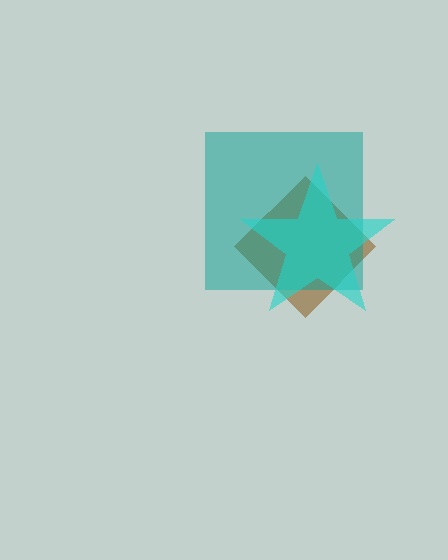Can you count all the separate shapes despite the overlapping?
Yes, there are 3 separate shapes.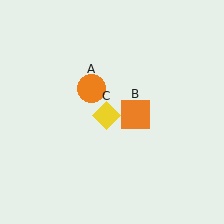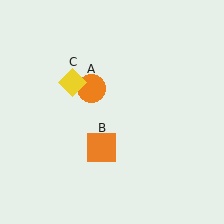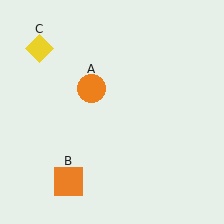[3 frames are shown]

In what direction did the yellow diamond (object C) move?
The yellow diamond (object C) moved up and to the left.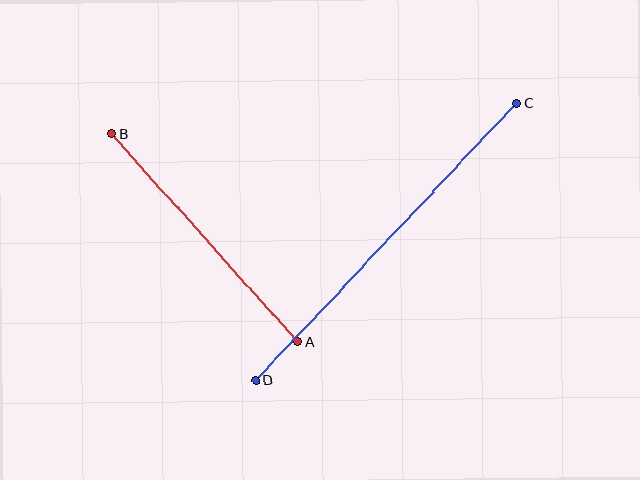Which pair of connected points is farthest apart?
Points C and D are farthest apart.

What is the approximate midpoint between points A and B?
The midpoint is at approximately (205, 238) pixels.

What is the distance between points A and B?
The distance is approximately 279 pixels.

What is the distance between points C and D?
The distance is approximately 380 pixels.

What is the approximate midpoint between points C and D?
The midpoint is at approximately (386, 242) pixels.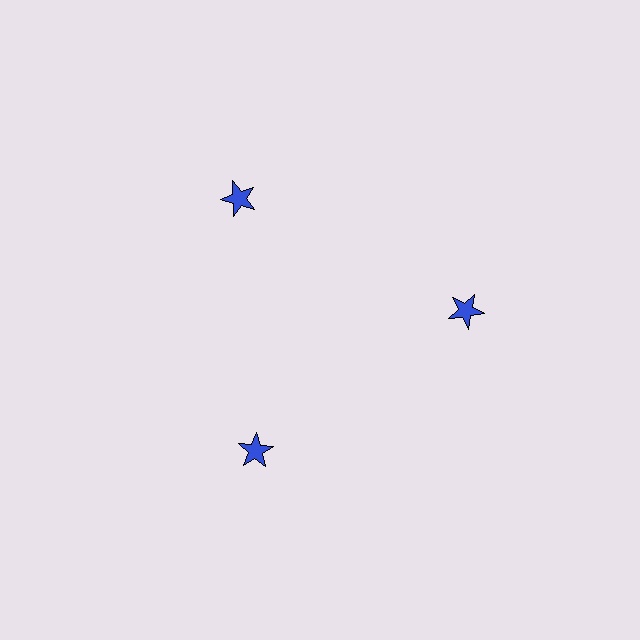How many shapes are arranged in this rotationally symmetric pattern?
There are 3 shapes, arranged in 3 groups of 1.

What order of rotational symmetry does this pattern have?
This pattern has 3-fold rotational symmetry.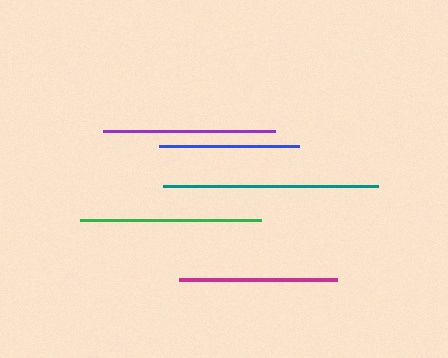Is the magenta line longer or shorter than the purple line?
The purple line is longer than the magenta line.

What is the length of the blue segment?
The blue segment is approximately 140 pixels long.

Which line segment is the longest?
The teal line is the longest at approximately 215 pixels.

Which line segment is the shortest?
The blue line is the shortest at approximately 140 pixels.